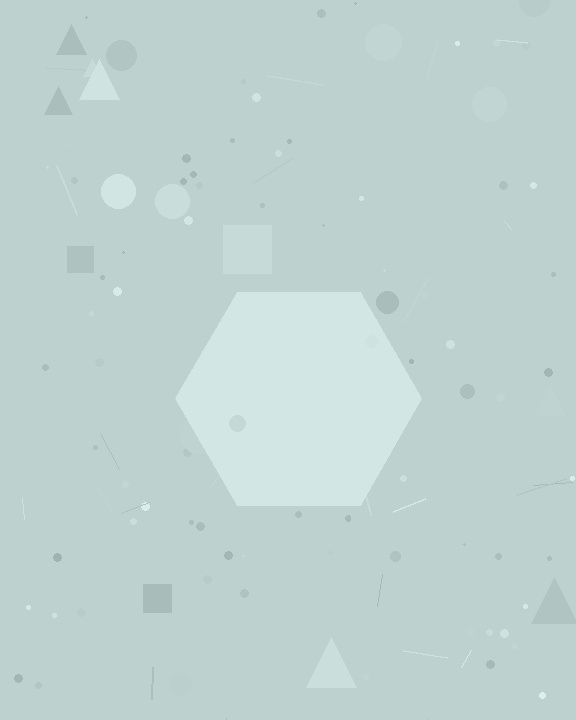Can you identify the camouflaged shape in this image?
The camouflaged shape is a hexagon.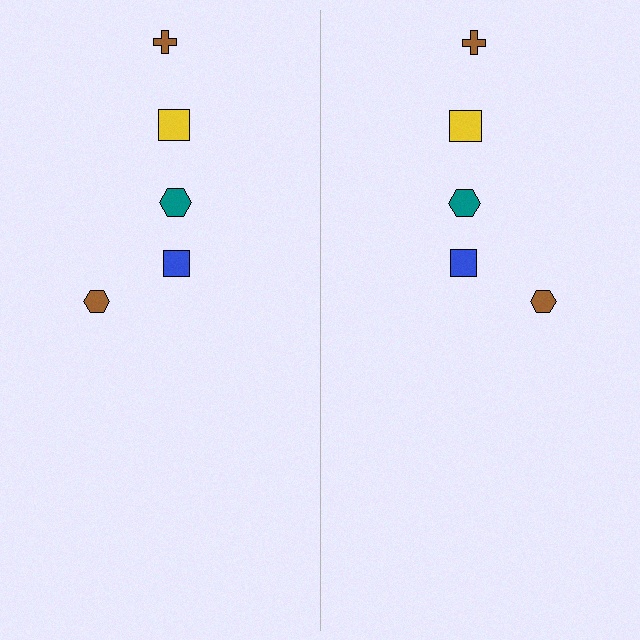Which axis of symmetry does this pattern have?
The pattern has a vertical axis of symmetry running through the center of the image.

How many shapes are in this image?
There are 10 shapes in this image.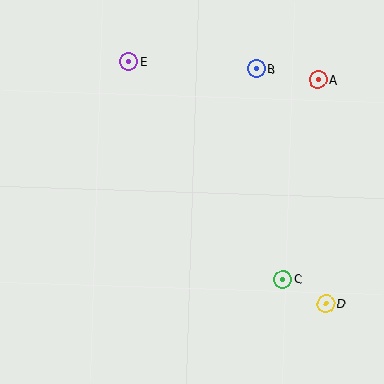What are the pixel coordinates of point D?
Point D is at (326, 304).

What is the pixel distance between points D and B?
The distance between D and B is 245 pixels.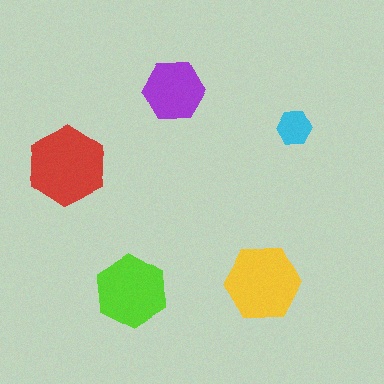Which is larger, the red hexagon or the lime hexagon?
The red one.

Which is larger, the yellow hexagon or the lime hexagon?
The yellow one.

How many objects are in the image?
There are 5 objects in the image.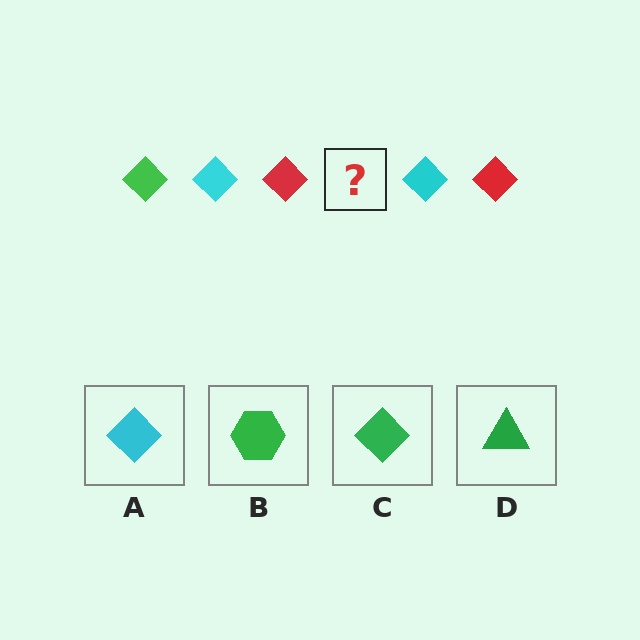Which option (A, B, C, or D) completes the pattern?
C.